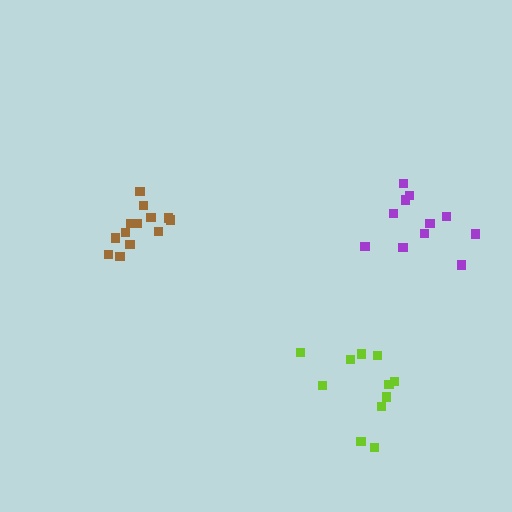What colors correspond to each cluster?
The clusters are colored: lime, purple, brown.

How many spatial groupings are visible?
There are 3 spatial groupings.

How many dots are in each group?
Group 1: 11 dots, Group 2: 11 dots, Group 3: 13 dots (35 total).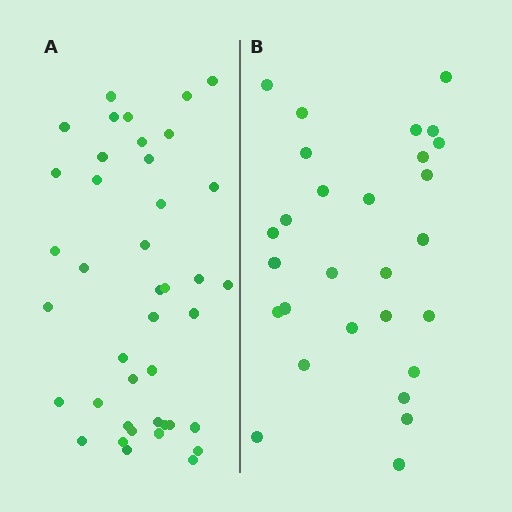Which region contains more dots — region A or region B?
Region A (the left region) has more dots.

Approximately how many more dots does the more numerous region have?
Region A has approximately 15 more dots than region B.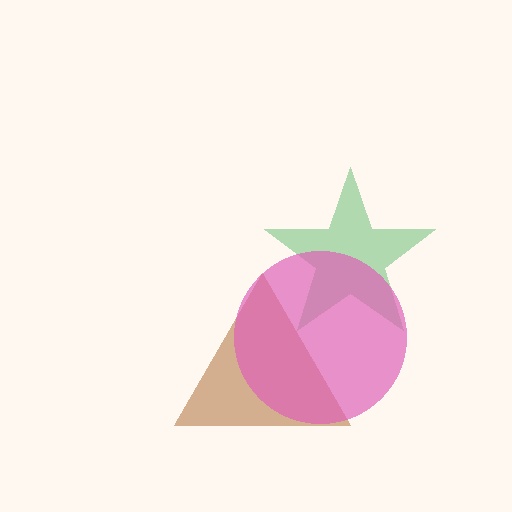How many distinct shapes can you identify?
There are 3 distinct shapes: a green star, a brown triangle, a pink circle.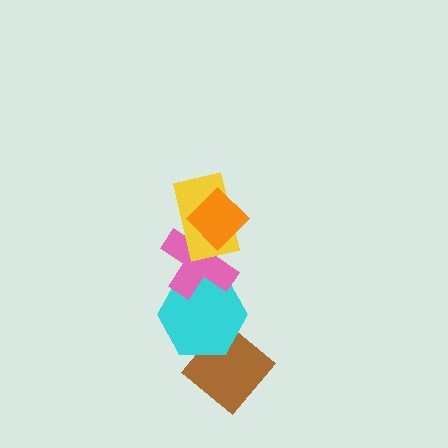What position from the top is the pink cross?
The pink cross is 3rd from the top.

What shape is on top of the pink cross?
The yellow rectangle is on top of the pink cross.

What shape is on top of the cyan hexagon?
The pink cross is on top of the cyan hexagon.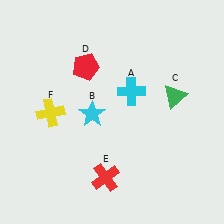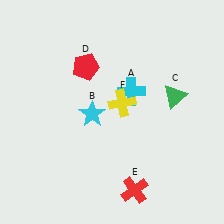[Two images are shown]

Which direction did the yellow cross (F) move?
The yellow cross (F) moved right.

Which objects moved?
The objects that moved are: the red cross (E), the yellow cross (F).